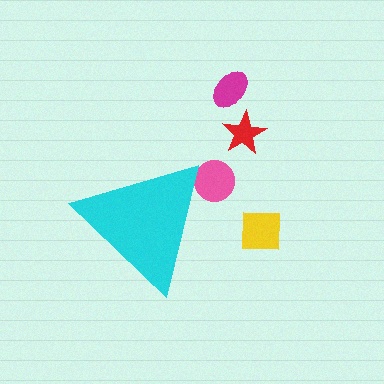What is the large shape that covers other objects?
A cyan triangle.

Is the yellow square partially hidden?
No, the yellow square is fully visible.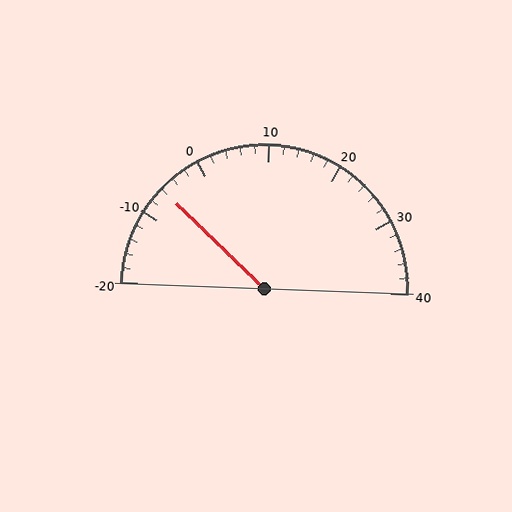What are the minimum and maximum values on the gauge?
The gauge ranges from -20 to 40.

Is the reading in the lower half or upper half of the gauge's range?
The reading is in the lower half of the range (-20 to 40).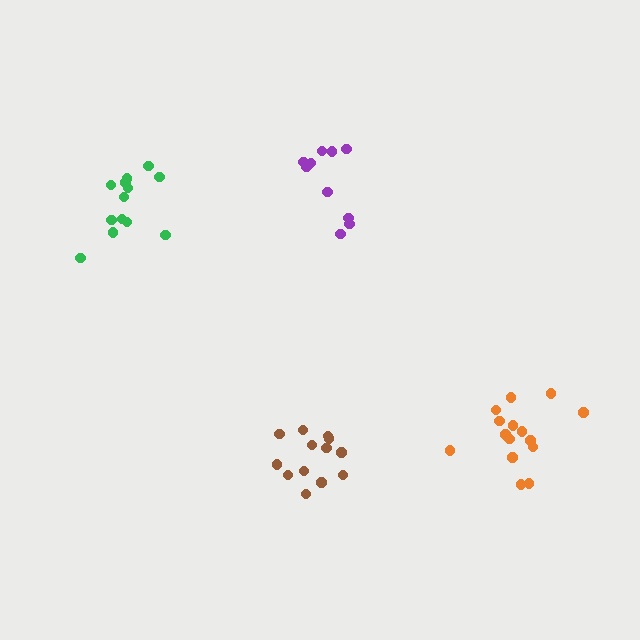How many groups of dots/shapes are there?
There are 4 groups.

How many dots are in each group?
Group 1: 15 dots, Group 2: 13 dots, Group 3: 13 dots, Group 4: 11 dots (52 total).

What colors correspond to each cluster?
The clusters are colored: orange, green, brown, purple.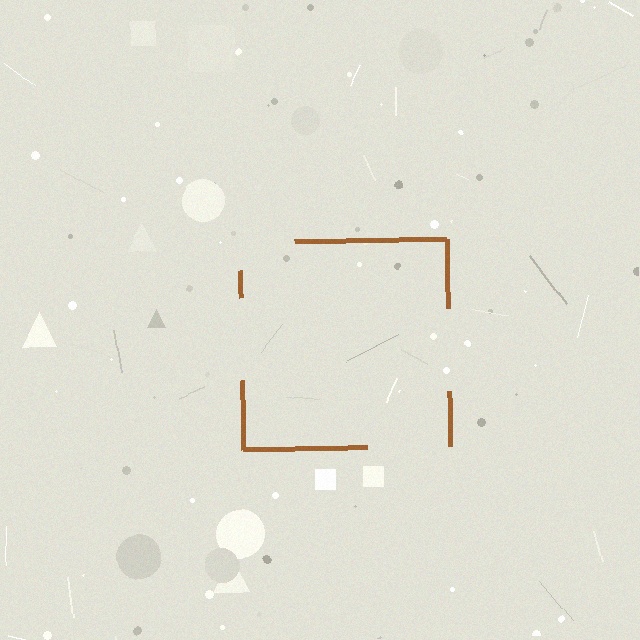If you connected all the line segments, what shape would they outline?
They would outline a square.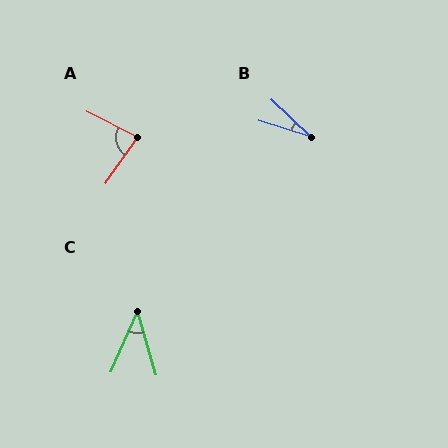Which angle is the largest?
A, at approximately 82 degrees.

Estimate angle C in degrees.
Approximately 40 degrees.